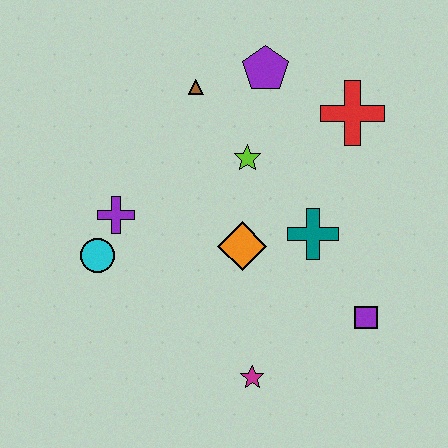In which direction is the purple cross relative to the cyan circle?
The purple cross is above the cyan circle.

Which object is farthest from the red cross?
The cyan circle is farthest from the red cross.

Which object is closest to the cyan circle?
The purple cross is closest to the cyan circle.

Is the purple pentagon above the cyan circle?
Yes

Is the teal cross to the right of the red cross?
No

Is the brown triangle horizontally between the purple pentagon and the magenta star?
No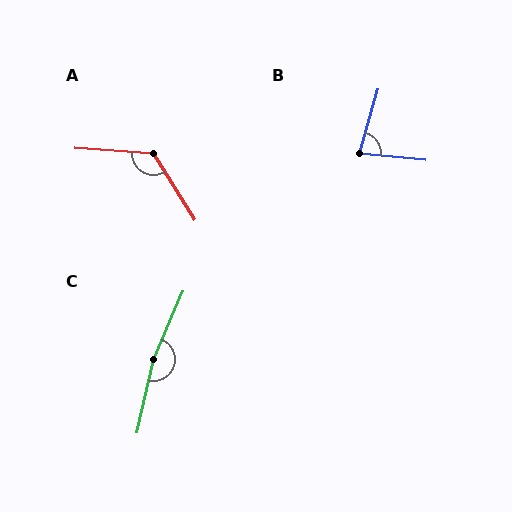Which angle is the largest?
C, at approximately 169 degrees.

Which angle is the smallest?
B, at approximately 80 degrees.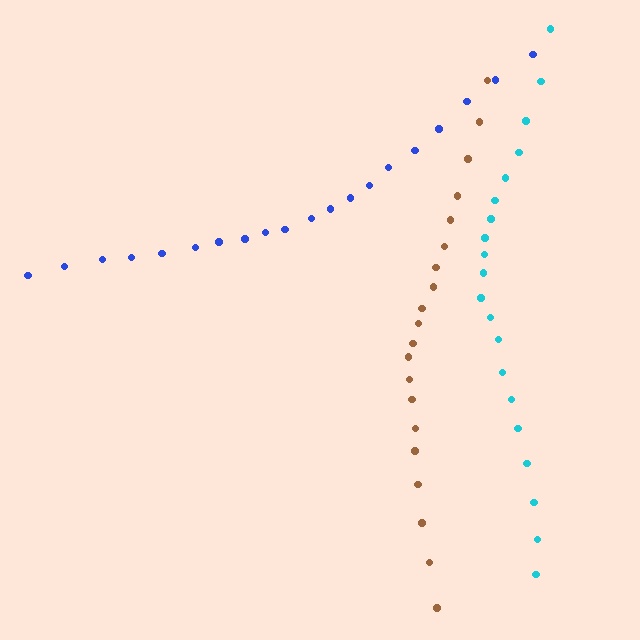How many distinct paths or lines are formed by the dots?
There are 3 distinct paths.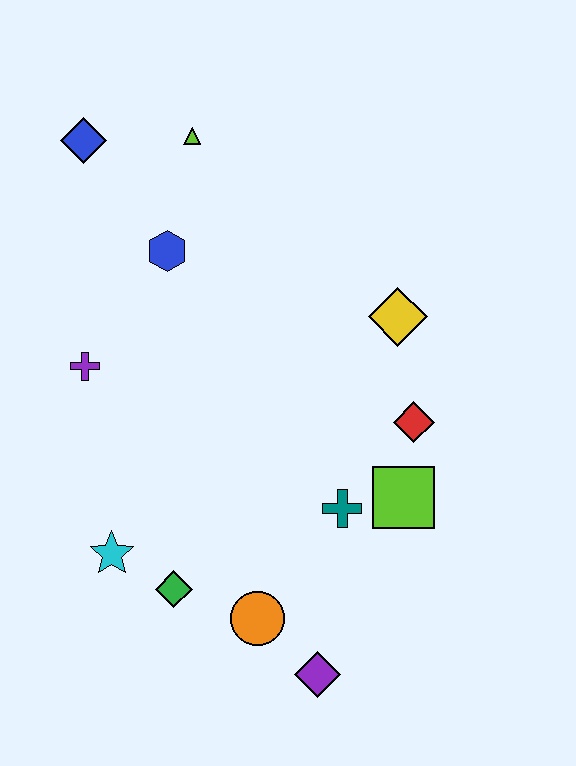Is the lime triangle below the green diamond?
No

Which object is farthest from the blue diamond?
The purple diamond is farthest from the blue diamond.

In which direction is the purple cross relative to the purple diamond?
The purple cross is above the purple diamond.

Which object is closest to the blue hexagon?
The lime triangle is closest to the blue hexagon.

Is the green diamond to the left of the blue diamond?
No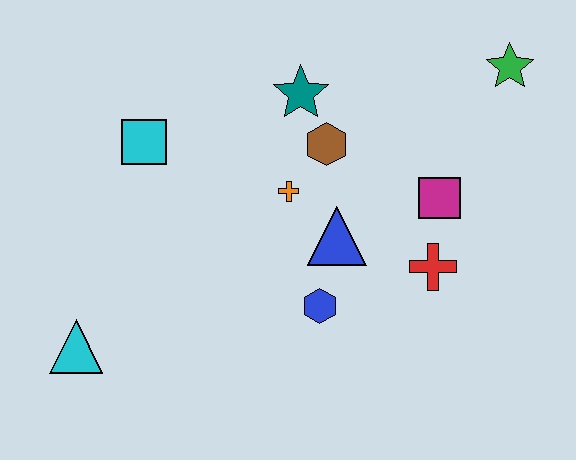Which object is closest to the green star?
The magenta square is closest to the green star.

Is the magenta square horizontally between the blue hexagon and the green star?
Yes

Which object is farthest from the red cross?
The cyan triangle is farthest from the red cross.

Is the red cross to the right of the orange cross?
Yes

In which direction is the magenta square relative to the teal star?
The magenta square is to the right of the teal star.